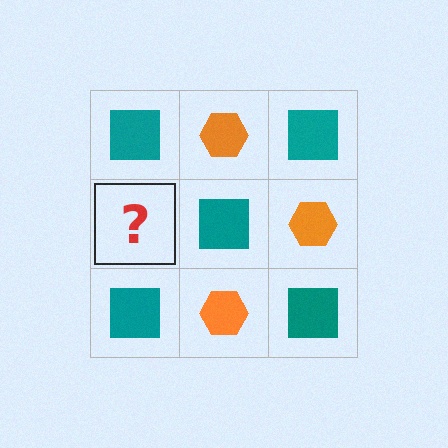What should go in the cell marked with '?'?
The missing cell should contain an orange hexagon.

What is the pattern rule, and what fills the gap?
The rule is that it alternates teal square and orange hexagon in a checkerboard pattern. The gap should be filled with an orange hexagon.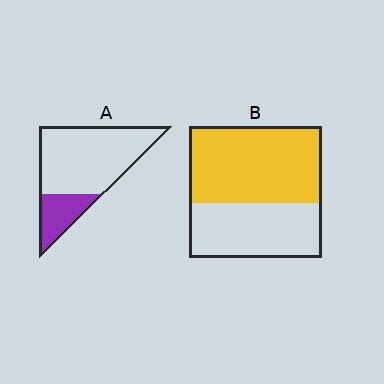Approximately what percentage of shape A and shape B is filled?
A is approximately 25% and B is approximately 60%.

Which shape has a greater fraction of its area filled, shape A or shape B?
Shape B.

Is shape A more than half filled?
No.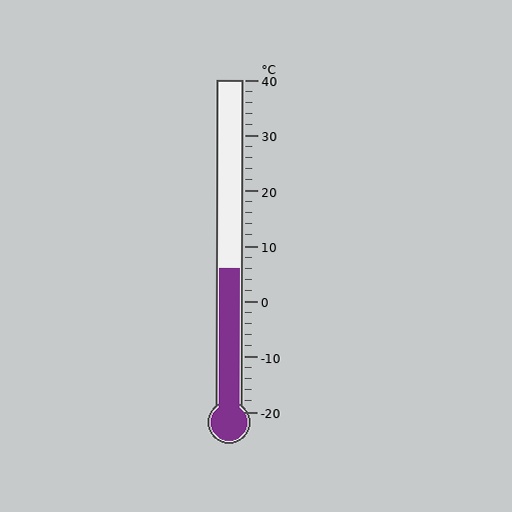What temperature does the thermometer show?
The thermometer shows approximately 6°C.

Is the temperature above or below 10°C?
The temperature is below 10°C.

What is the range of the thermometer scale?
The thermometer scale ranges from -20°C to 40°C.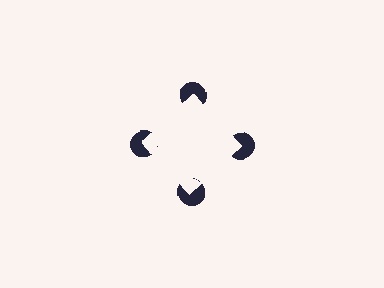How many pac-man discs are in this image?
There are 4 — one at each vertex of the illusory square.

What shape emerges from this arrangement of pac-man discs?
An illusory square — its edges are inferred from the aligned wedge cuts in the pac-man discs, not physically drawn.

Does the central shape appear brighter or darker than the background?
It typically appears slightly brighter than the background, even though no actual brightness change is drawn.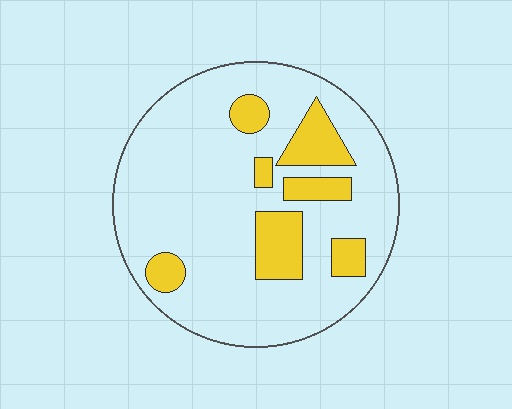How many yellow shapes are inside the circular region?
7.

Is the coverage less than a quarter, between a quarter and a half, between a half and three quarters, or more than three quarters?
Less than a quarter.